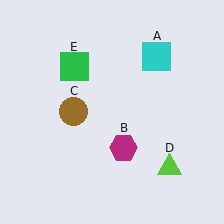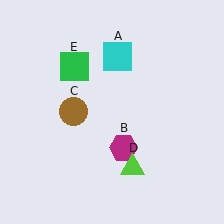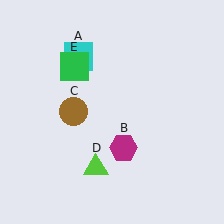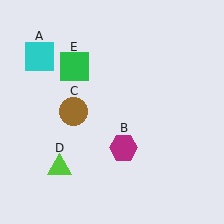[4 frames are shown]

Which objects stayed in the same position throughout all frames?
Magenta hexagon (object B) and brown circle (object C) and green square (object E) remained stationary.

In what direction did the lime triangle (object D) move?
The lime triangle (object D) moved left.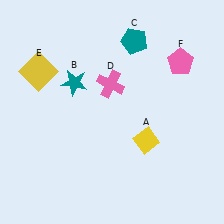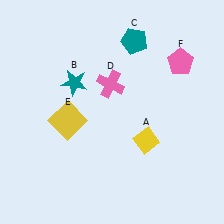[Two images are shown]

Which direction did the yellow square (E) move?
The yellow square (E) moved down.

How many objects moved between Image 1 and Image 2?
1 object moved between the two images.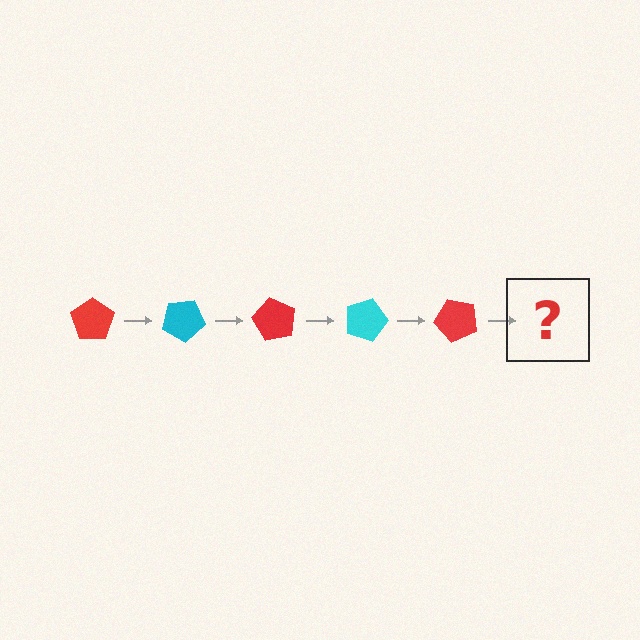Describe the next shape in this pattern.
It should be a cyan pentagon, rotated 150 degrees from the start.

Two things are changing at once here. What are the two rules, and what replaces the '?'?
The two rules are that it rotates 30 degrees each step and the color cycles through red and cyan. The '?' should be a cyan pentagon, rotated 150 degrees from the start.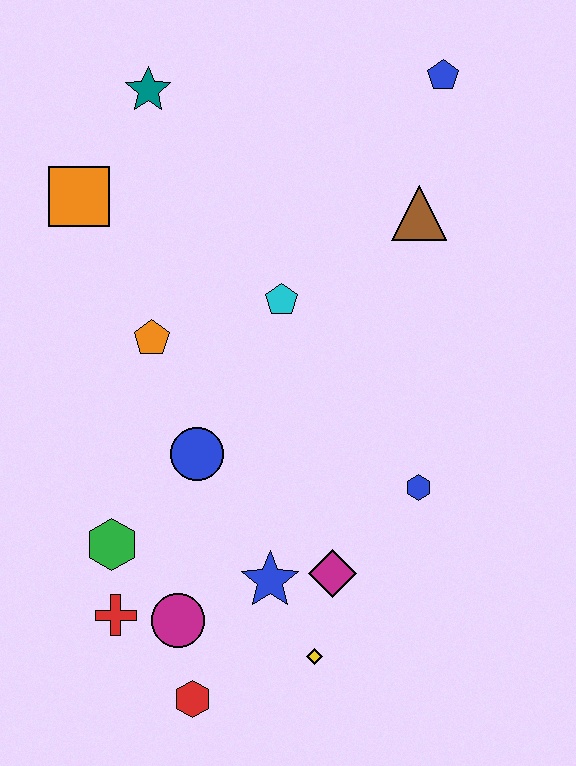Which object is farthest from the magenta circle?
The blue pentagon is farthest from the magenta circle.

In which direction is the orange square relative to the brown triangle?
The orange square is to the left of the brown triangle.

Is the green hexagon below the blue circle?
Yes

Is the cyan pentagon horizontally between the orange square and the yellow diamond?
Yes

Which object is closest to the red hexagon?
The magenta circle is closest to the red hexagon.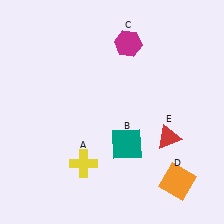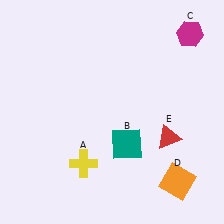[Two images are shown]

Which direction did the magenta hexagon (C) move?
The magenta hexagon (C) moved right.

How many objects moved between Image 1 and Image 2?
1 object moved between the two images.